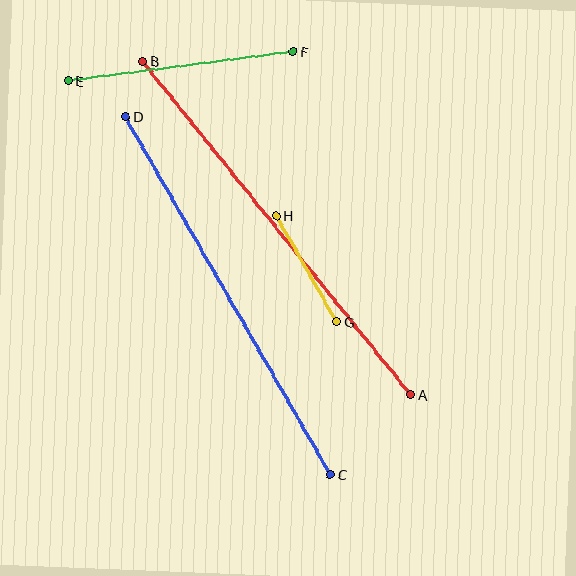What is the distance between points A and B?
The distance is approximately 427 pixels.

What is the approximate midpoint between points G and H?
The midpoint is at approximately (306, 269) pixels.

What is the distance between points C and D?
The distance is approximately 413 pixels.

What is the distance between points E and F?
The distance is approximately 227 pixels.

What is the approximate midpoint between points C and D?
The midpoint is at approximately (228, 296) pixels.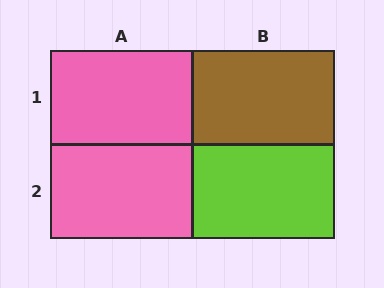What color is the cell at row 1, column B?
Brown.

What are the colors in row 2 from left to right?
Pink, lime.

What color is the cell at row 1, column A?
Pink.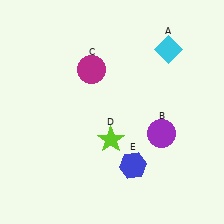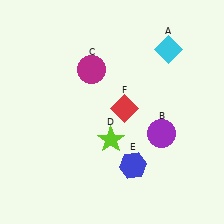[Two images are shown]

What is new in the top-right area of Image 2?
A red diamond (F) was added in the top-right area of Image 2.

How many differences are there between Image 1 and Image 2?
There is 1 difference between the two images.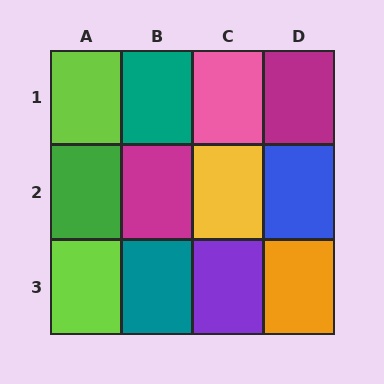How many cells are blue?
1 cell is blue.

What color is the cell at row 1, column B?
Teal.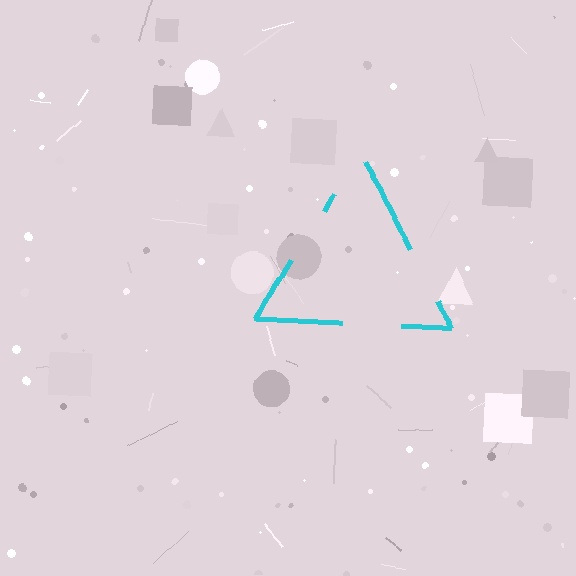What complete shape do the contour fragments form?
The contour fragments form a triangle.